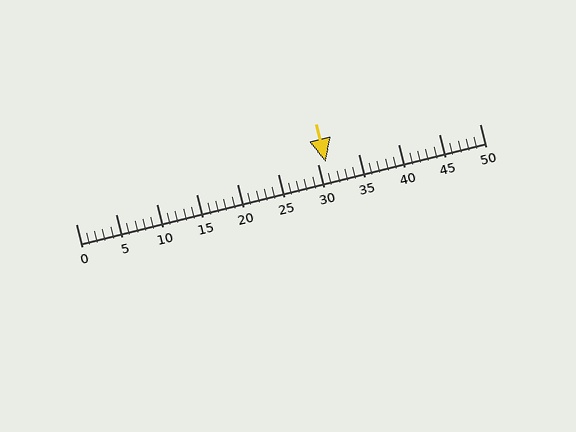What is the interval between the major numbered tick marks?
The major tick marks are spaced 5 units apart.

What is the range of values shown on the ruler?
The ruler shows values from 0 to 50.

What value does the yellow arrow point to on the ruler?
The yellow arrow points to approximately 31.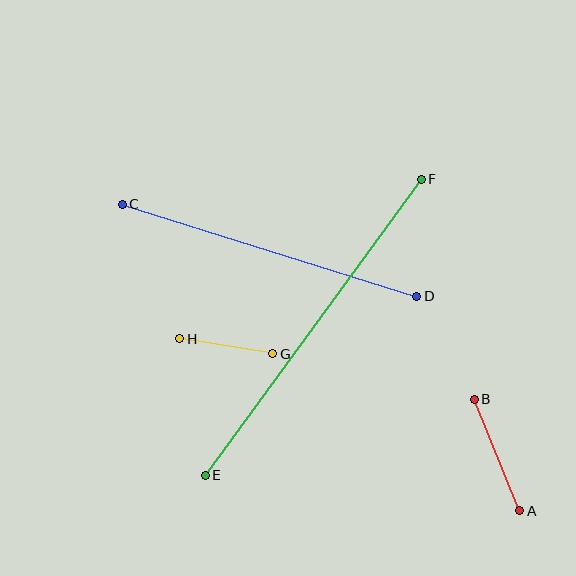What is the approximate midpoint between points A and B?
The midpoint is at approximately (497, 455) pixels.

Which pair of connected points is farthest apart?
Points E and F are farthest apart.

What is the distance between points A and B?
The distance is approximately 120 pixels.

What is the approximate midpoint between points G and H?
The midpoint is at approximately (226, 346) pixels.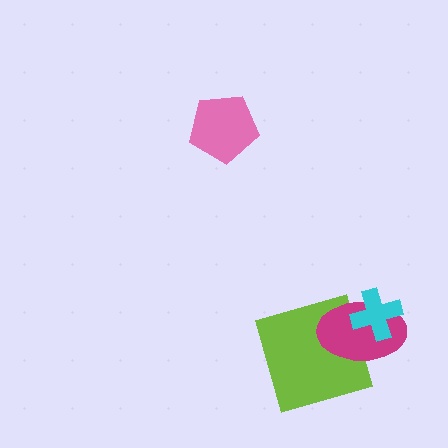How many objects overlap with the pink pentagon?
0 objects overlap with the pink pentagon.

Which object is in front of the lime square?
The magenta ellipse is in front of the lime square.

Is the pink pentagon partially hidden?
No, no other shape covers it.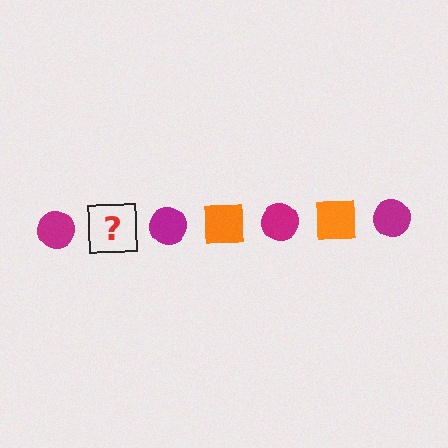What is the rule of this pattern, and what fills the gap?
The rule is that the pattern alternates between magenta circle and orange square. The gap should be filled with an orange square.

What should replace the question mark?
The question mark should be replaced with an orange square.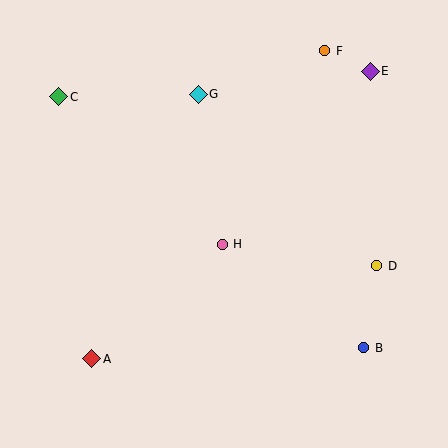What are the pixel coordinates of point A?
Point A is at (92, 359).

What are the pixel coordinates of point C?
Point C is at (59, 97).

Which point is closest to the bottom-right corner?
Point B is closest to the bottom-right corner.